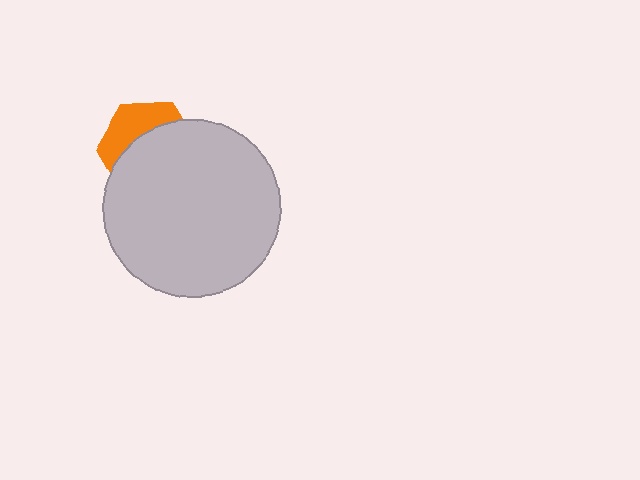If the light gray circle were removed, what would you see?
You would see the complete orange hexagon.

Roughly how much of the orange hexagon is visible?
A small part of it is visible (roughly 36%).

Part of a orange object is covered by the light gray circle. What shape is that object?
It is a hexagon.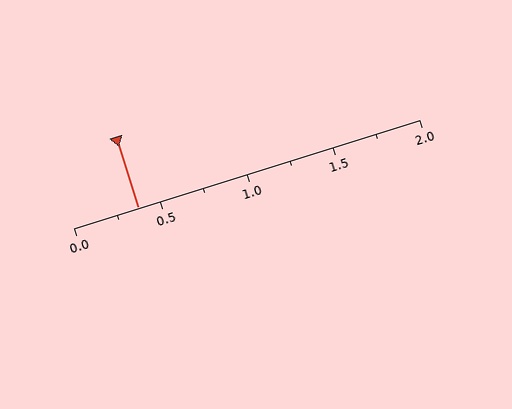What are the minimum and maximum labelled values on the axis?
The axis runs from 0.0 to 2.0.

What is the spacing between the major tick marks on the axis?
The major ticks are spaced 0.5 apart.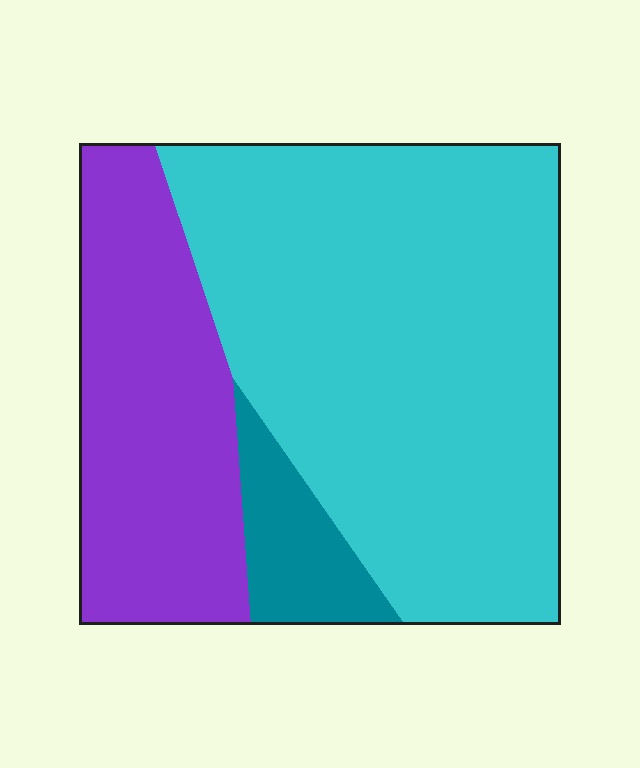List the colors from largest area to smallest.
From largest to smallest: cyan, purple, teal.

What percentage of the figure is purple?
Purple takes up about one quarter (1/4) of the figure.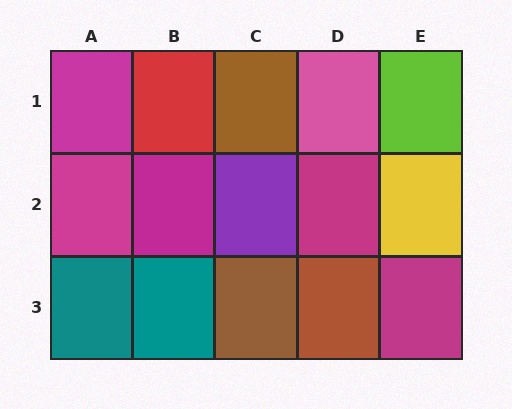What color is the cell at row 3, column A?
Teal.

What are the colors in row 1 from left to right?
Magenta, red, brown, pink, lime.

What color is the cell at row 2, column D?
Magenta.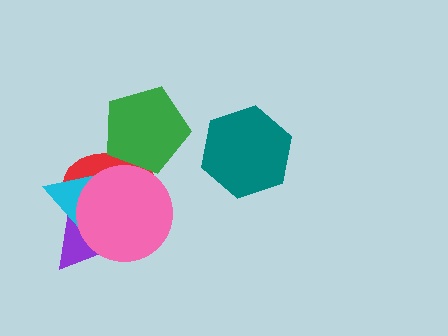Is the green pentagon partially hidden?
No, no other shape covers it.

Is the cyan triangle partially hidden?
Yes, it is partially covered by another shape.